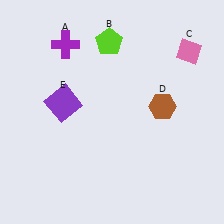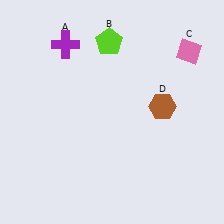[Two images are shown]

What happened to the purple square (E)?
The purple square (E) was removed in Image 2. It was in the top-left area of Image 1.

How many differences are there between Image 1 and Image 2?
There is 1 difference between the two images.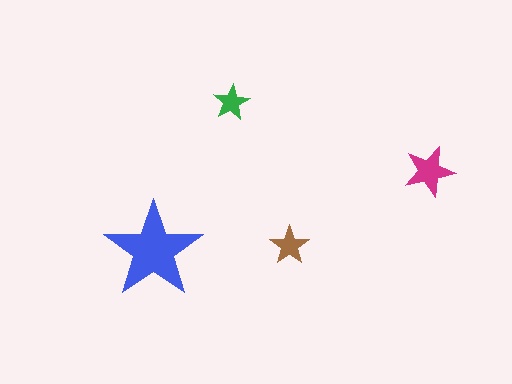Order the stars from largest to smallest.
the blue one, the magenta one, the brown one, the green one.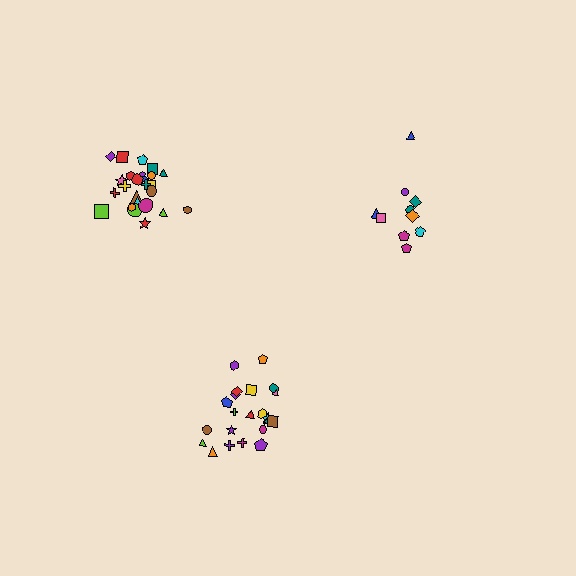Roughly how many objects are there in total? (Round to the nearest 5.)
Roughly 55 objects in total.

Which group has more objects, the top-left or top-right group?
The top-left group.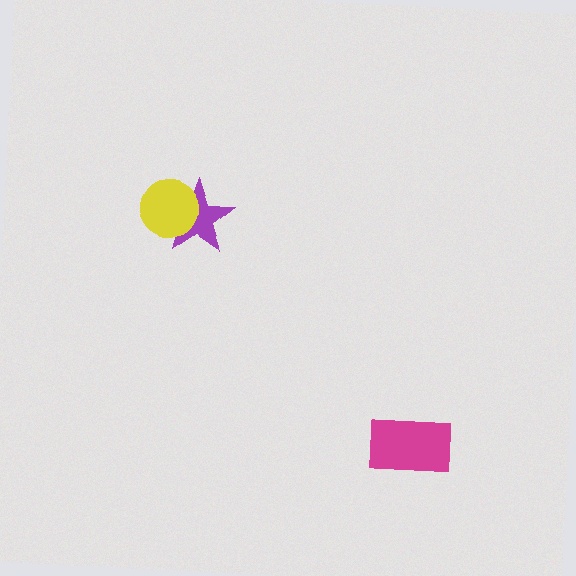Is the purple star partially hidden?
Yes, it is partially covered by another shape.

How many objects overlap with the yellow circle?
1 object overlaps with the yellow circle.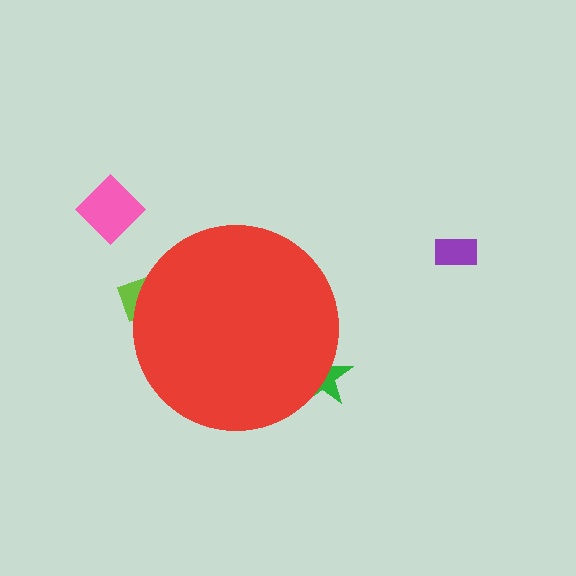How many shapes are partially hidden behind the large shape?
2 shapes are partially hidden.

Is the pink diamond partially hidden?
No, the pink diamond is fully visible.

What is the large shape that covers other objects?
A red circle.